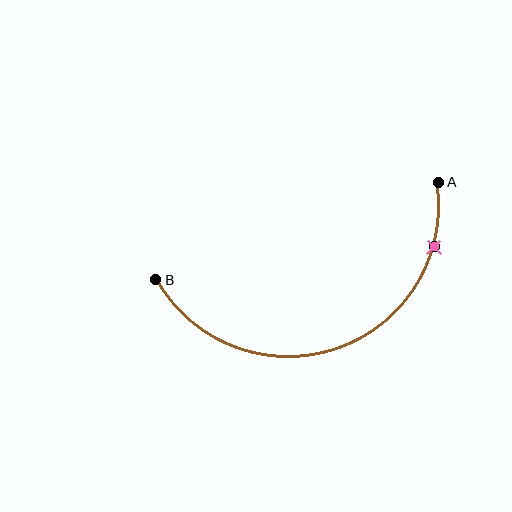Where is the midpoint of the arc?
The arc midpoint is the point on the curve farthest from the straight line joining A and B. It sits below that line.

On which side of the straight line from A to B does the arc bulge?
The arc bulges below the straight line connecting A and B.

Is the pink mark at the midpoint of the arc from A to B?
No. The pink mark lies on the arc but is closer to endpoint A. The arc midpoint would be at the point on the curve equidistant along the arc from both A and B.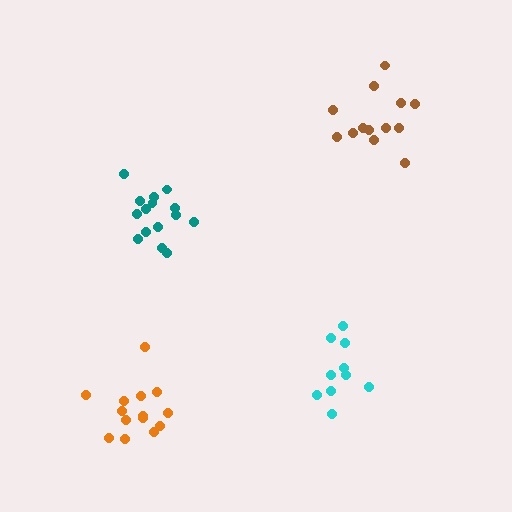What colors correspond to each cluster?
The clusters are colored: teal, orange, cyan, brown.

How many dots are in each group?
Group 1: 15 dots, Group 2: 14 dots, Group 3: 10 dots, Group 4: 13 dots (52 total).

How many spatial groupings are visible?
There are 4 spatial groupings.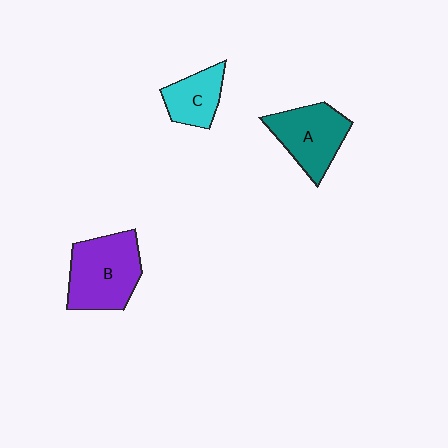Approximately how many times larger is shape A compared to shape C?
Approximately 1.5 times.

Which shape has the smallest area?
Shape C (cyan).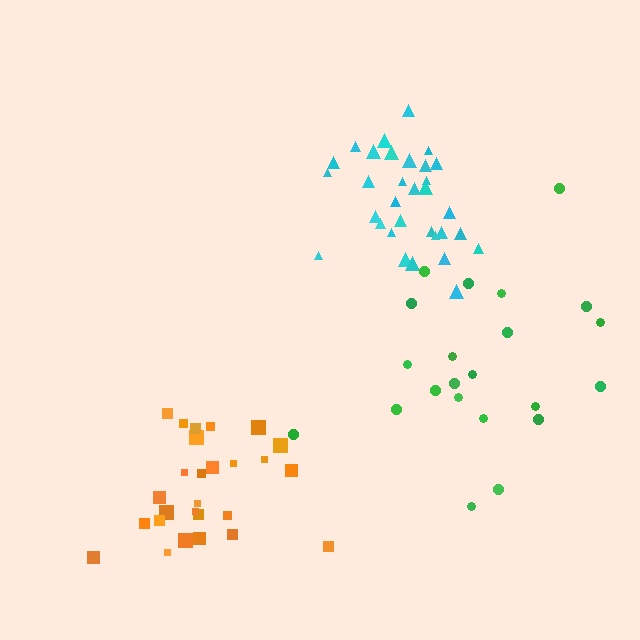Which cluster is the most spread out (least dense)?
Green.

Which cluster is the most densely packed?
Cyan.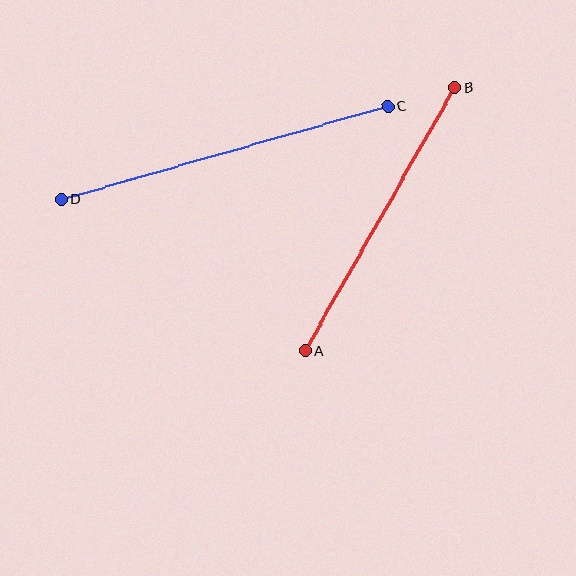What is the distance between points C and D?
The distance is approximately 340 pixels.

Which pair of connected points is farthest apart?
Points C and D are farthest apart.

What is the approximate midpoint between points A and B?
The midpoint is at approximately (380, 219) pixels.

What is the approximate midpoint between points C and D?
The midpoint is at approximately (224, 153) pixels.